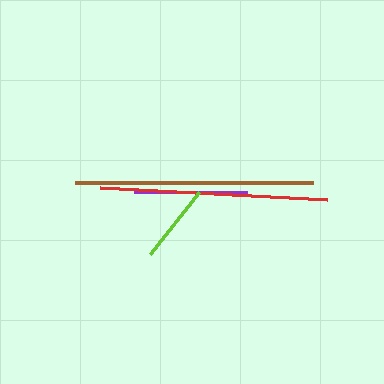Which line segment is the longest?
The brown line is the longest at approximately 238 pixels.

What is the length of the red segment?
The red segment is approximately 228 pixels long.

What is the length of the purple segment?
The purple segment is approximately 113 pixels long.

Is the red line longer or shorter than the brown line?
The brown line is longer than the red line.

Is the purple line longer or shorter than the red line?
The red line is longer than the purple line.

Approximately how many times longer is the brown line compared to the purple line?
The brown line is approximately 2.1 times the length of the purple line.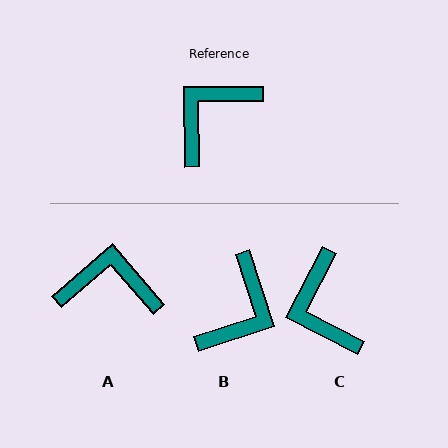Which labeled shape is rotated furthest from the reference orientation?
B, about 163 degrees away.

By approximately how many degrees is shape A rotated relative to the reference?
Approximately 50 degrees clockwise.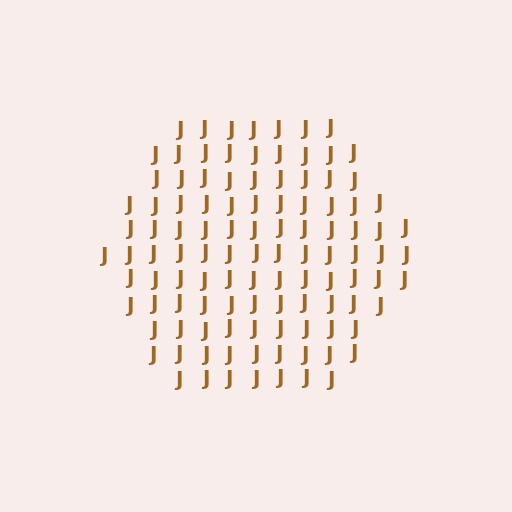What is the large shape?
The large shape is a hexagon.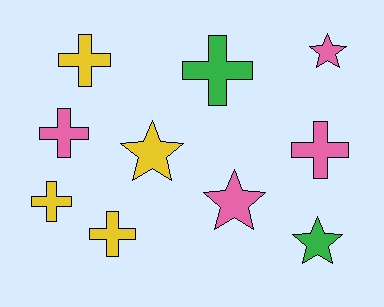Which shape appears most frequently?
Cross, with 6 objects.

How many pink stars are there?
There are 2 pink stars.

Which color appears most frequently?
Pink, with 4 objects.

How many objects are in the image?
There are 10 objects.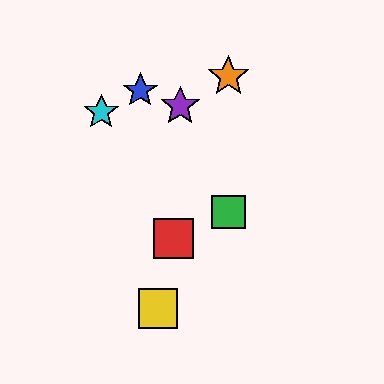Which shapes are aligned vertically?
The green square, the orange star are aligned vertically.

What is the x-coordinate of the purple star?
The purple star is at x≈180.